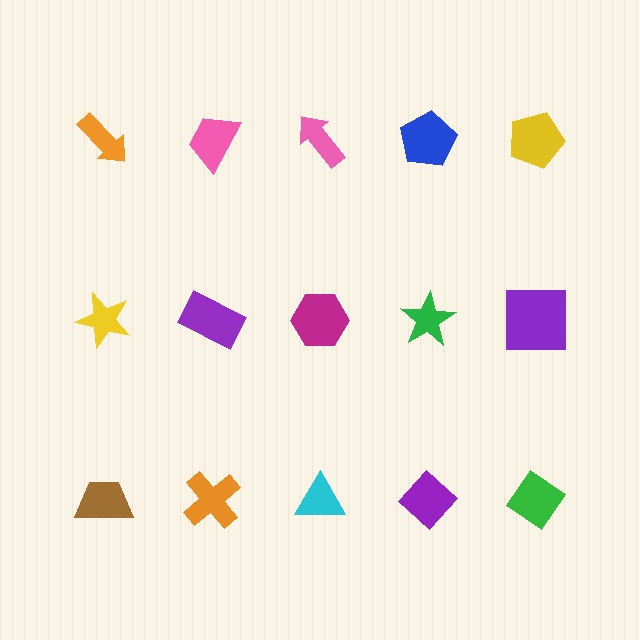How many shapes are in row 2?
5 shapes.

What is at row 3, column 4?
A purple diamond.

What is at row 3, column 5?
A green diamond.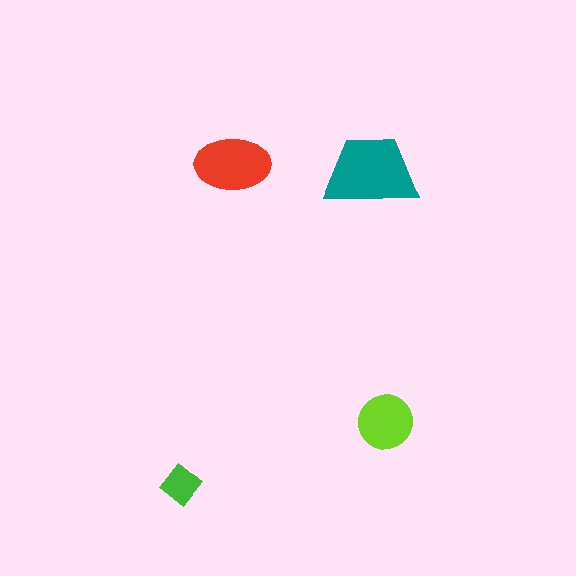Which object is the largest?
The teal trapezoid.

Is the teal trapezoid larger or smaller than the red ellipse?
Larger.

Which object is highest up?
The red ellipse is topmost.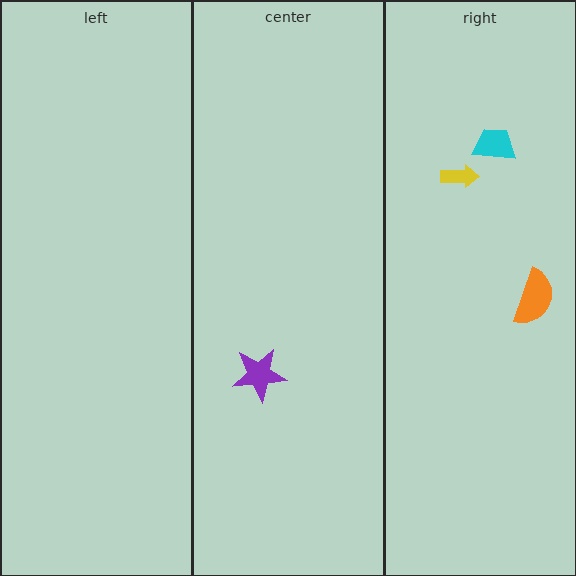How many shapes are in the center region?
1.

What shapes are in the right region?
The yellow arrow, the cyan trapezoid, the orange semicircle.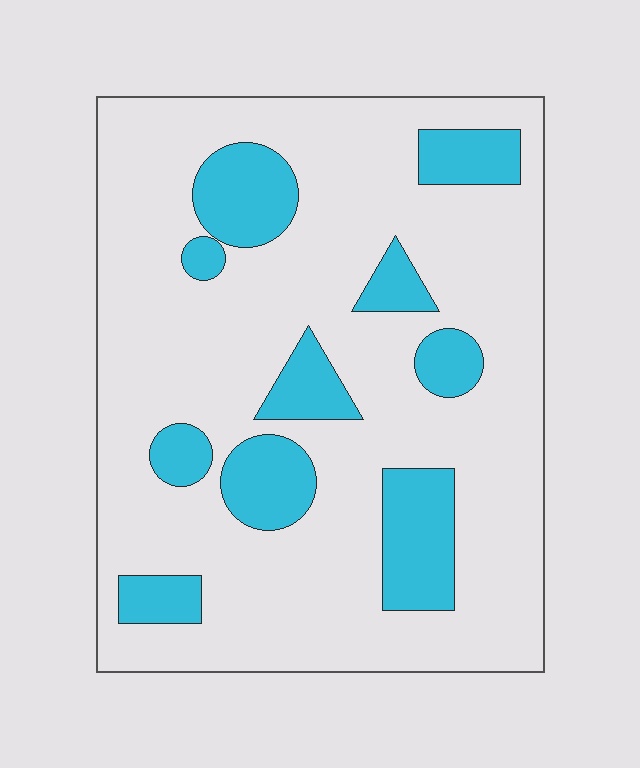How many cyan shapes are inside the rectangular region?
10.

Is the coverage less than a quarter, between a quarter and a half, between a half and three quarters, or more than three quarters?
Less than a quarter.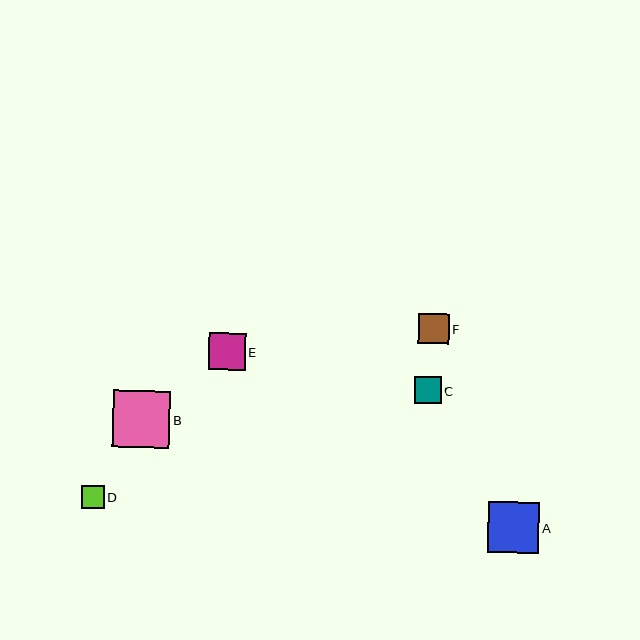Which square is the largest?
Square B is the largest with a size of approximately 57 pixels.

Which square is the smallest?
Square D is the smallest with a size of approximately 23 pixels.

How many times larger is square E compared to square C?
Square E is approximately 1.4 times the size of square C.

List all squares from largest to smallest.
From largest to smallest: B, A, E, F, C, D.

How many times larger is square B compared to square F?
Square B is approximately 1.9 times the size of square F.